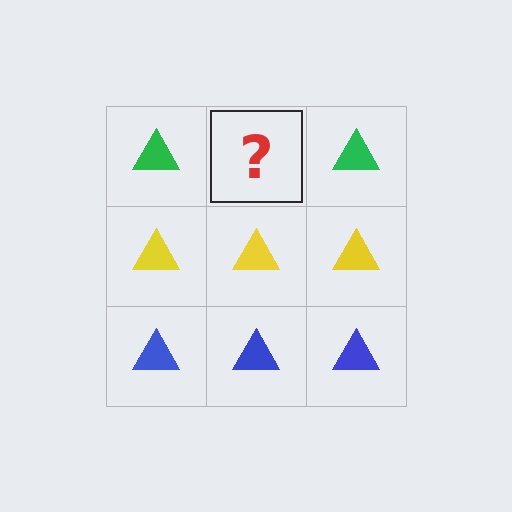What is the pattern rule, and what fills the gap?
The rule is that each row has a consistent color. The gap should be filled with a green triangle.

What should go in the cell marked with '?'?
The missing cell should contain a green triangle.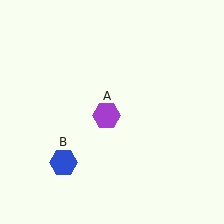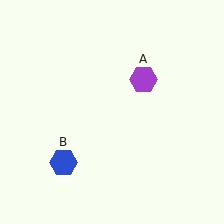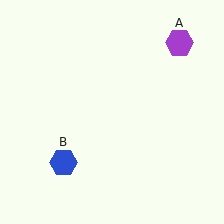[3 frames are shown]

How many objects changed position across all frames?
1 object changed position: purple hexagon (object A).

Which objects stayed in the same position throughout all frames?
Blue hexagon (object B) remained stationary.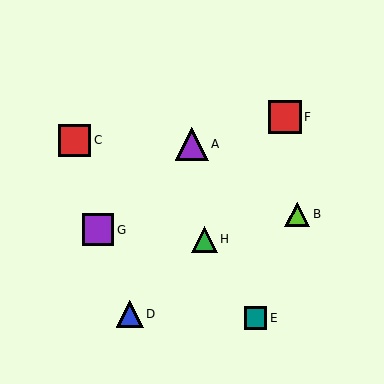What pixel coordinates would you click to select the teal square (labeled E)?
Click at (256, 318) to select the teal square E.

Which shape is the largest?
The purple triangle (labeled A) is the largest.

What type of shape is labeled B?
Shape B is a lime triangle.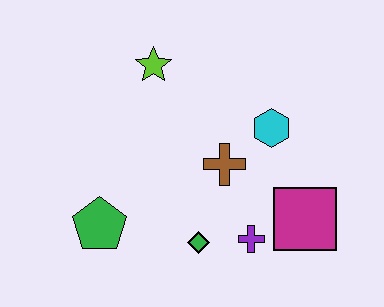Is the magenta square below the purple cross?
No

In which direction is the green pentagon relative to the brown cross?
The green pentagon is to the left of the brown cross.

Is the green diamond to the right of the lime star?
Yes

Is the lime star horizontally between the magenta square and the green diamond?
No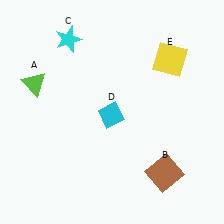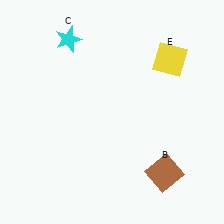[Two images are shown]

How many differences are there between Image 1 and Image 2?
There are 2 differences between the two images.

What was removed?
The lime triangle (A), the cyan diamond (D) were removed in Image 2.